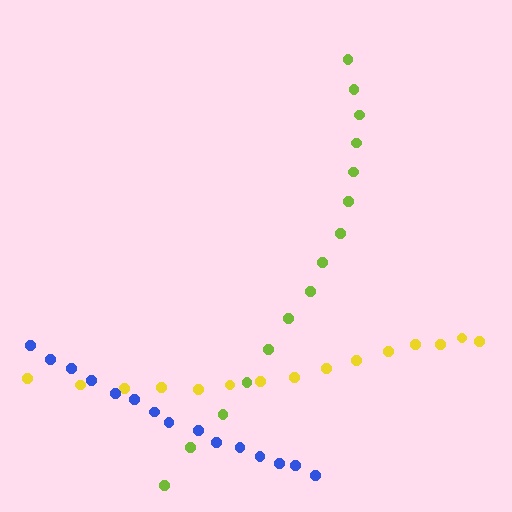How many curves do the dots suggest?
There are 3 distinct paths.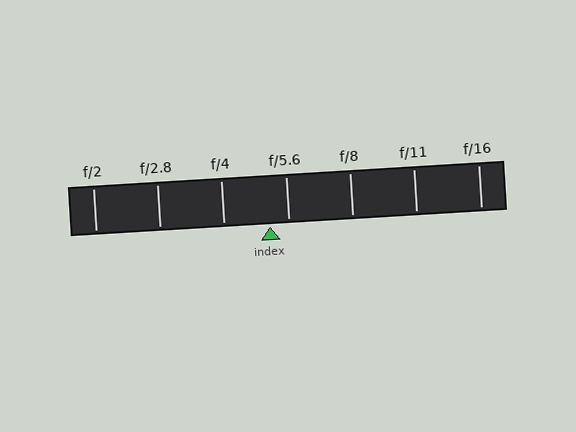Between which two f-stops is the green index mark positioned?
The index mark is between f/4 and f/5.6.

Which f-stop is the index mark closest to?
The index mark is closest to f/5.6.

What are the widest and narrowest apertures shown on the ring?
The widest aperture shown is f/2 and the narrowest is f/16.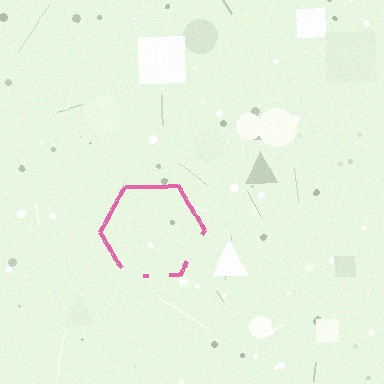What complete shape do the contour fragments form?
The contour fragments form a hexagon.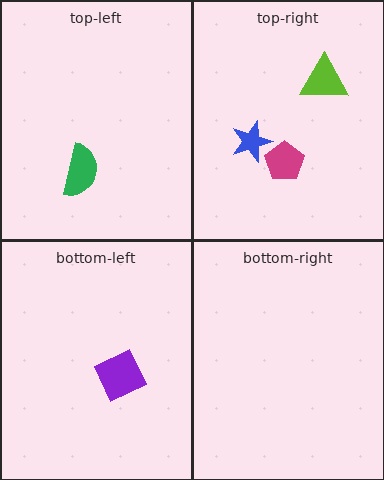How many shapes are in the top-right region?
3.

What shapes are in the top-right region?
The blue star, the magenta pentagon, the lime triangle.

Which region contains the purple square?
The bottom-left region.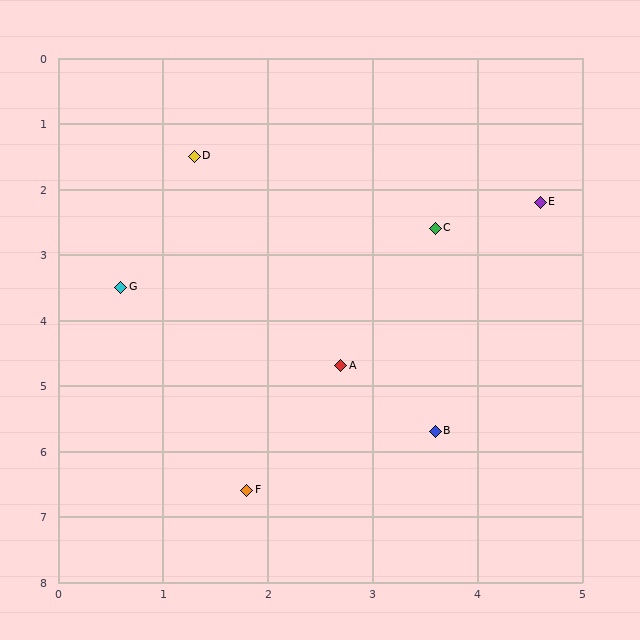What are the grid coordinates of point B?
Point B is at approximately (3.6, 5.7).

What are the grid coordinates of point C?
Point C is at approximately (3.6, 2.6).